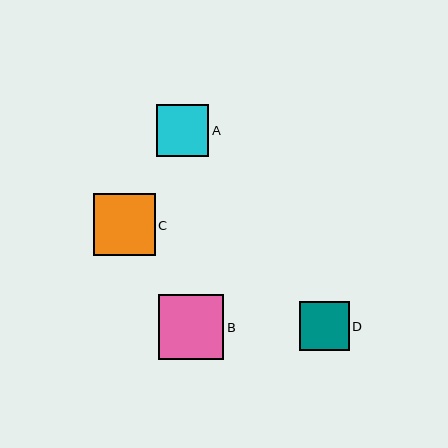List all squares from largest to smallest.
From largest to smallest: B, C, A, D.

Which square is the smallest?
Square D is the smallest with a size of approximately 50 pixels.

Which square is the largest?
Square B is the largest with a size of approximately 65 pixels.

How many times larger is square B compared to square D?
Square B is approximately 1.3 times the size of square D.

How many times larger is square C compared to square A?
Square C is approximately 1.2 times the size of square A.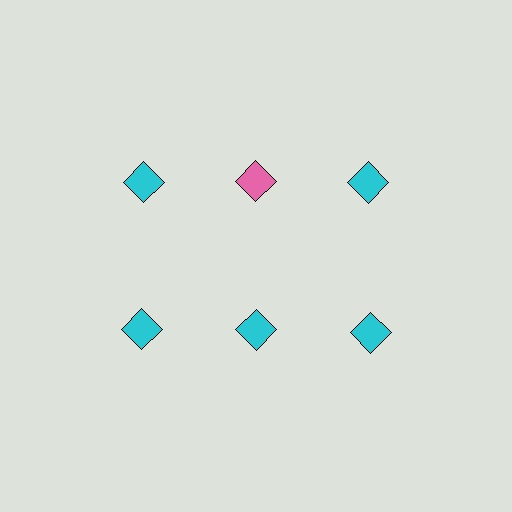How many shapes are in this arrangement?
There are 6 shapes arranged in a grid pattern.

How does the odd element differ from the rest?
It has a different color: pink instead of cyan.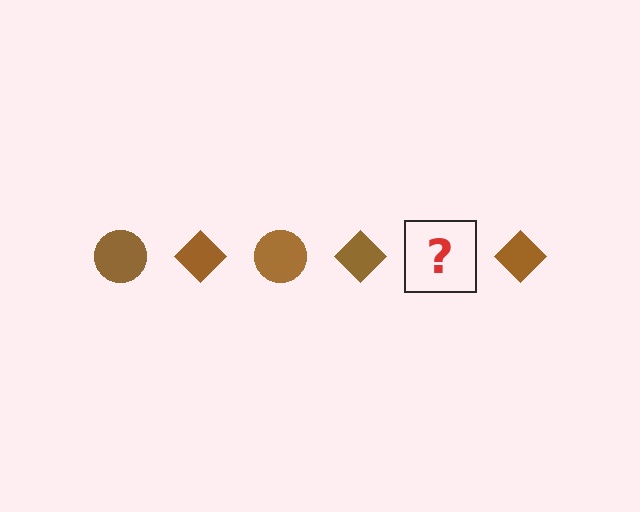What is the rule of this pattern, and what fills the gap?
The rule is that the pattern cycles through circle, diamond shapes in brown. The gap should be filled with a brown circle.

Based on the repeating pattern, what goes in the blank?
The blank should be a brown circle.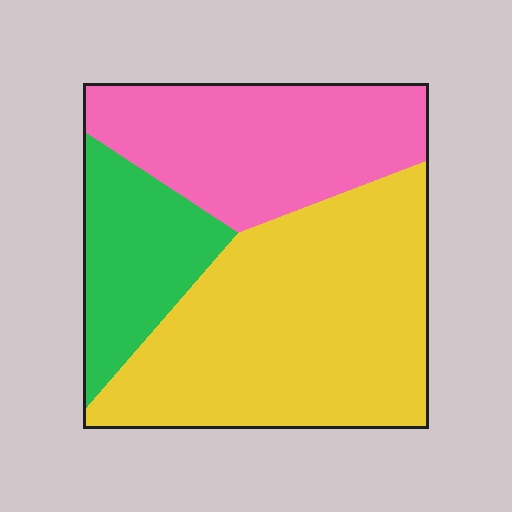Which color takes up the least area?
Green, at roughly 20%.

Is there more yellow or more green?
Yellow.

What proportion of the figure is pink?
Pink takes up between a sixth and a third of the figure.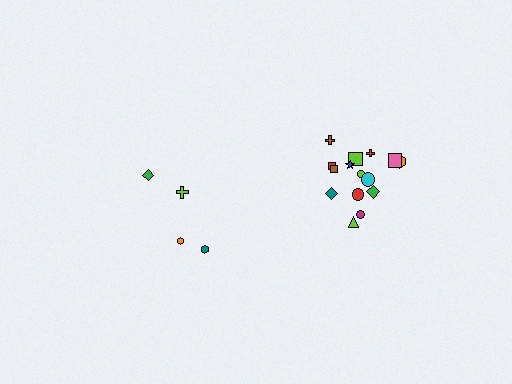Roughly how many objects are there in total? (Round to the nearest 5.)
Roughly 20 objects in total.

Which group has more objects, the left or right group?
The right group.